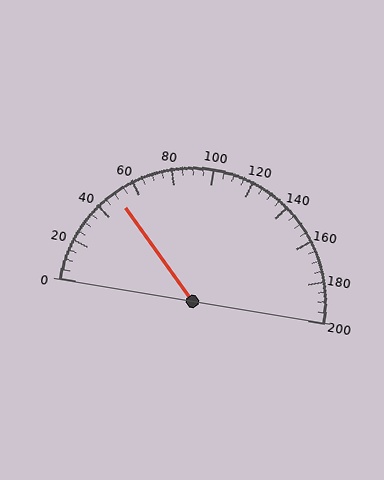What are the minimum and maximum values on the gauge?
The gauge ranges from 0 to 200.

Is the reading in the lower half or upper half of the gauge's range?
The reading is in the lower half of the range (0 to 200).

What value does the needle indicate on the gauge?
The needle indicates approximately 50.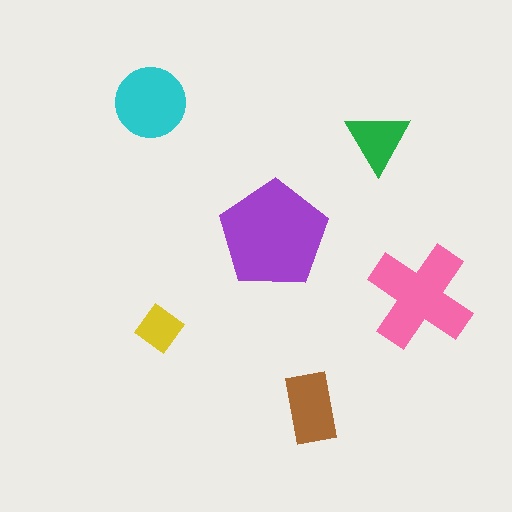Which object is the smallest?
The yellow diamond.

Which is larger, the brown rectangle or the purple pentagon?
The purple pentagon.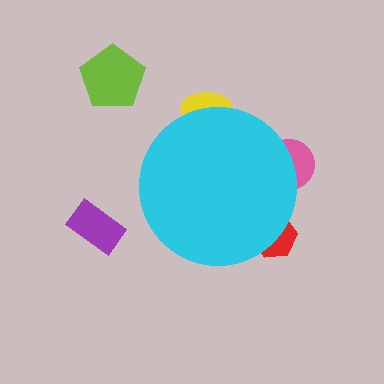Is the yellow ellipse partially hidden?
Yes, the yellow ellipse is partially hidden behind the cyan circle.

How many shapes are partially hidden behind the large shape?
3 shapes are partially hidden.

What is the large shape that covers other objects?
A cyan circle.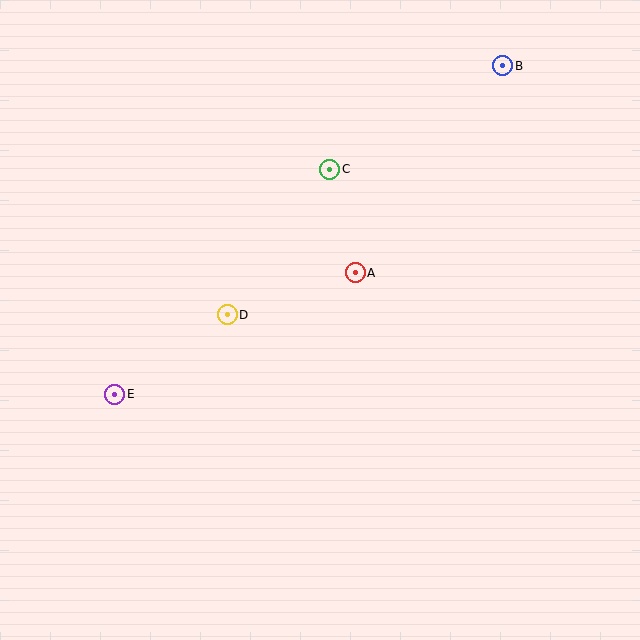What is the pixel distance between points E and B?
The distance between E and B is 508 pixels.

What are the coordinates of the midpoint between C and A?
The midpoint between C and A is at (342, 221).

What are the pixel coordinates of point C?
Point C is at (330, 169).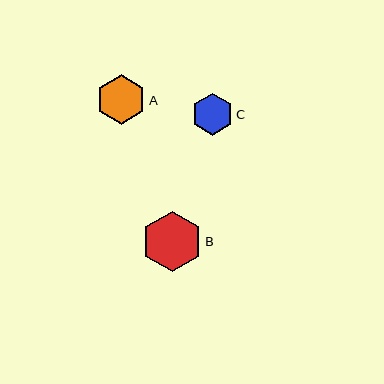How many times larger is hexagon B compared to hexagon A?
Hexagon B is approximately 1.2 times the size of hexagon A.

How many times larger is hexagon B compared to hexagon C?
Hexagon B is approximately 1.4 times the size of hexagon C.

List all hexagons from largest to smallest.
From largest to smallest: B, A, C.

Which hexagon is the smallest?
Hexagon C is the smallest with a size of approximately 42 pixels.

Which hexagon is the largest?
Hexagon B is the largest with a size of approximately 61 pixels.